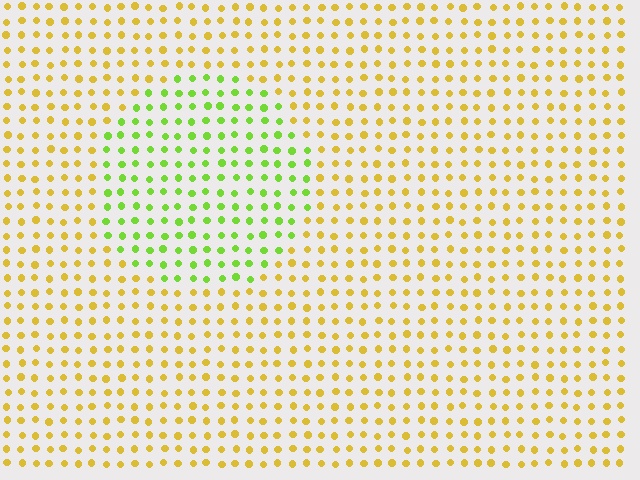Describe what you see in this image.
The image is filled with small yellow elements in a uniform arrangement. A circle-shaped region is visible where the elements are tinted to a slightly different hue, forming a subtle color boundary.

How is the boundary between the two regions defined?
The boundary is defined purely by a slight shift in hue (about 48 degrees). Spacing, size, and orientation are identical on both sides.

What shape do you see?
I see a circle.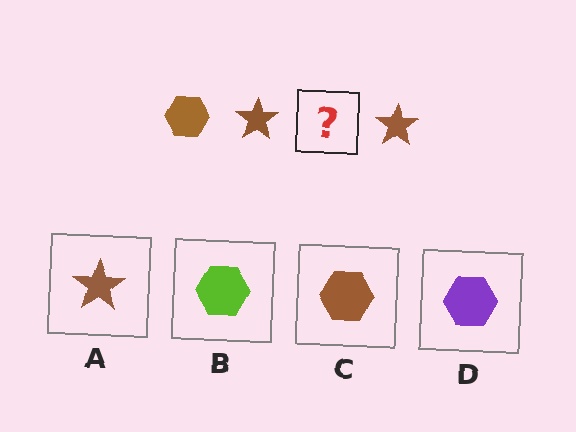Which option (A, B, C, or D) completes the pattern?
C.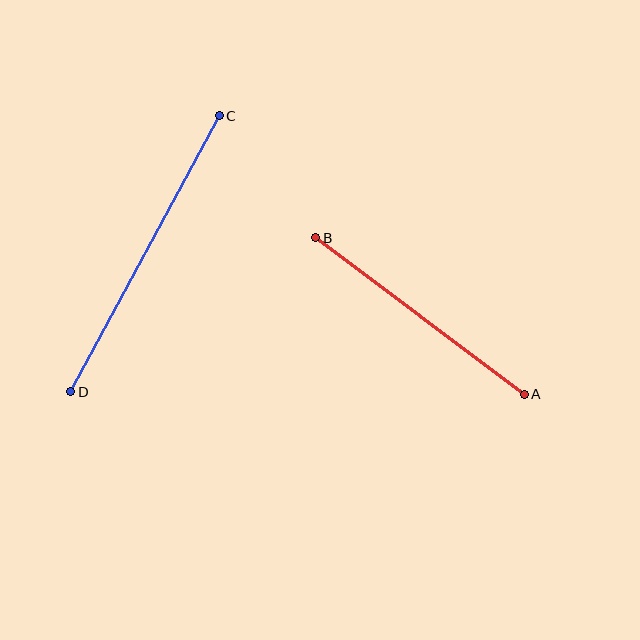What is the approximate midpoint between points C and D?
The midpoint is at approximately (145, 254) pixels.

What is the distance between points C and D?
The distance is approximately 314 pixels.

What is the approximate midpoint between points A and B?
The midpoint is at approximately (420, 316) pixels.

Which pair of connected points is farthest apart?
Points C and D are farthest apart.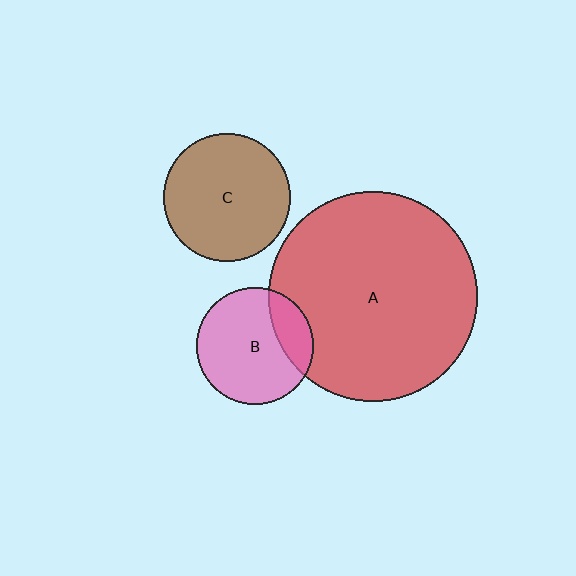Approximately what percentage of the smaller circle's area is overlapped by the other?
Approximately 20%.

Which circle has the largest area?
Circle A (red).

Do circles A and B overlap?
Yes.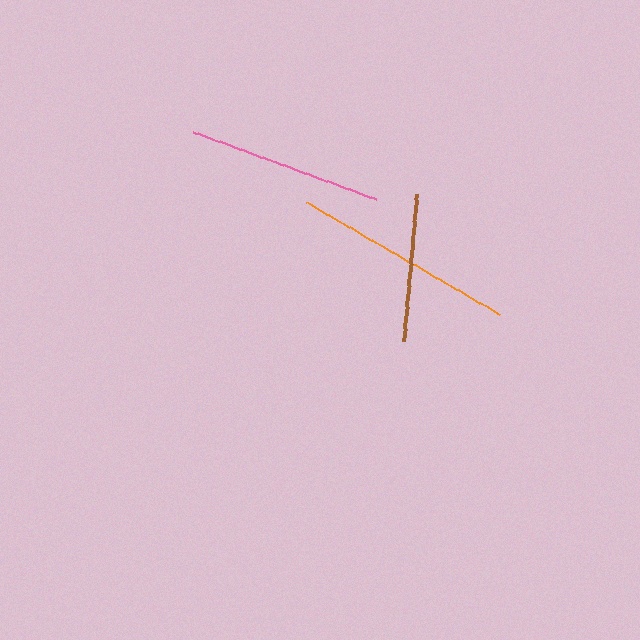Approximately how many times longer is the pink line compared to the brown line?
The pink line is approximately 1.3 times the length of the brown line.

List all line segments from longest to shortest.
From longest to shortest: orange, pink, brown.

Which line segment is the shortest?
The brown line is the shortest at approximately 148 pixels.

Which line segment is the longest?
The orange line is the longest at approximately 224 pixels.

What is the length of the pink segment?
The pink segment is approximately 195 pixels long.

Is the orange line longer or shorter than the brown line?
The orange line is longer than the brown line.